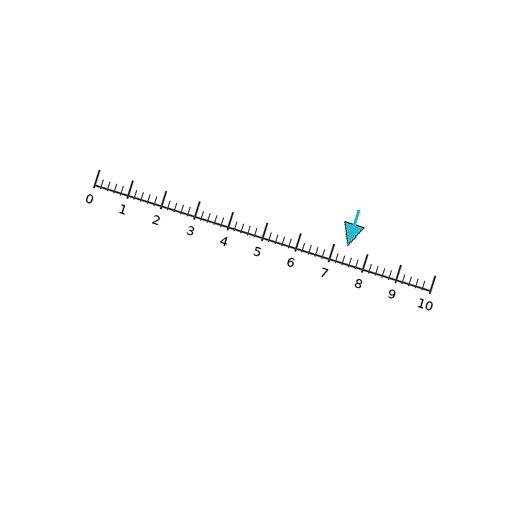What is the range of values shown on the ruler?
The ruler shows values from 0 to 10.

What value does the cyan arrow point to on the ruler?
The cyan arrow points to approximately 7.4.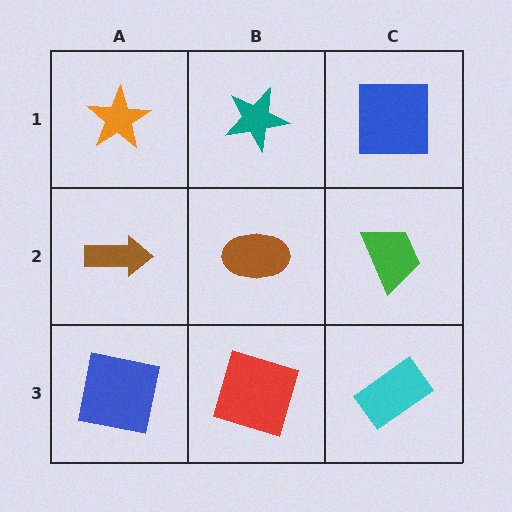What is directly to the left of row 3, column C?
A red square.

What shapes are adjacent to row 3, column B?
A brown ellipse (row 2, column B), a blue square (row 3, column A), a cyan rectangle (row 3, column C).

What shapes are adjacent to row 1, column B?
A brown ellipse (row 2, column B), an orange star (row 1, column A), a blue square (row 1, column C).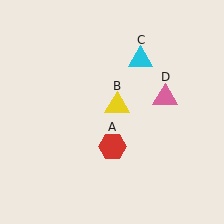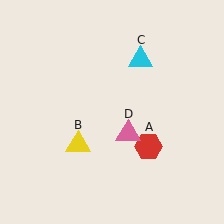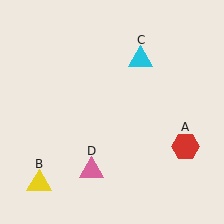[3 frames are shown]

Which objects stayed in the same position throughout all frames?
Cyan triangle (object C) remained stationary.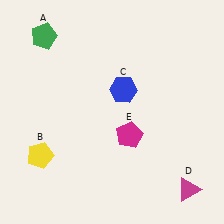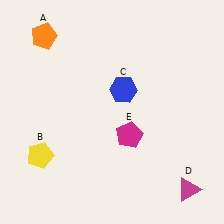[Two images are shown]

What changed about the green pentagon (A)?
In Image 1, A is green. In Image 2, it changed to orange.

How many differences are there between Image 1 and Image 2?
There is 1 difference between the two images.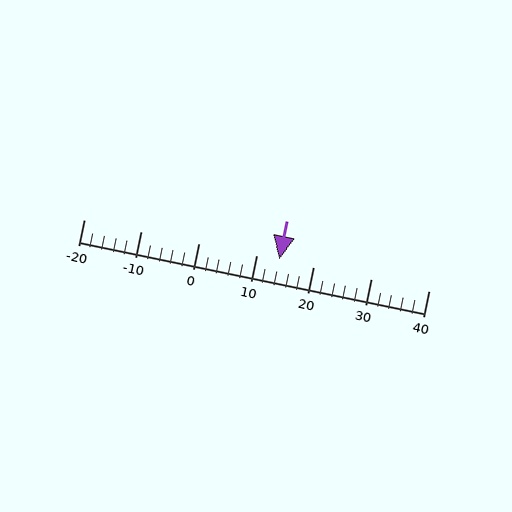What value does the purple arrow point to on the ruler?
The purple arrow points to approximately 14.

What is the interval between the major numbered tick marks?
The major tick marks are spaced 10 units apart.